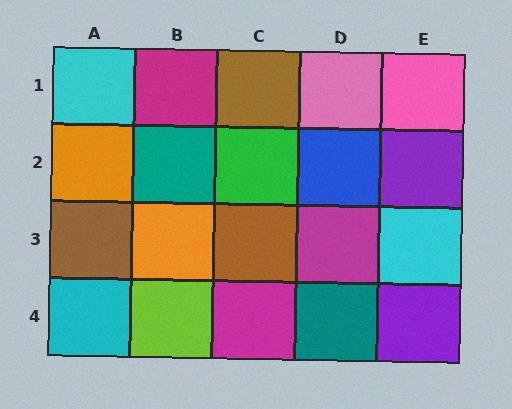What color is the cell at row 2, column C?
Green.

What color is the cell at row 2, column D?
Blue.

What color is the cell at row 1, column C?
Brown.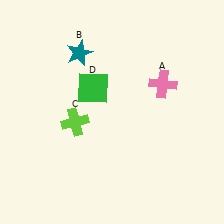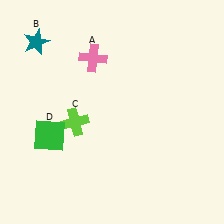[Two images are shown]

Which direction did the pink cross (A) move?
The pink cross (A) moved left.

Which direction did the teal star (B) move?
The teal star (B) moved left.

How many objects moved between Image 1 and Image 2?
3 objects moved between the two images.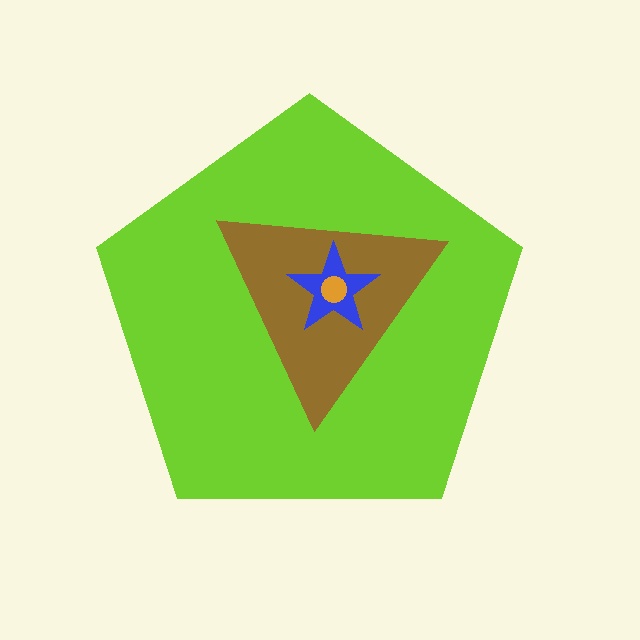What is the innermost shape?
The orange circle.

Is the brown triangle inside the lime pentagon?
Yes.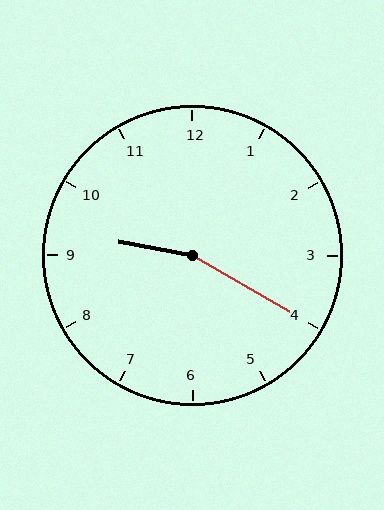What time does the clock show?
9:20.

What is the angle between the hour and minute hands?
Approximately 160 degrees.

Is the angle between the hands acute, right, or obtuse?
It is obtuse.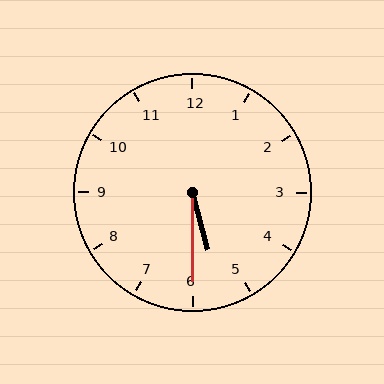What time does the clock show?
5:30.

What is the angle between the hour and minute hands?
Approximately 15 degrees.